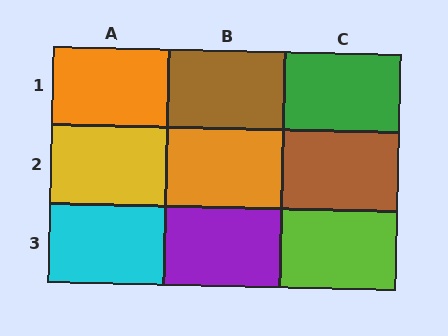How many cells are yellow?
1 cell is yellow.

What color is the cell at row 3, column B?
Purple.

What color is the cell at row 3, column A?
Cyan.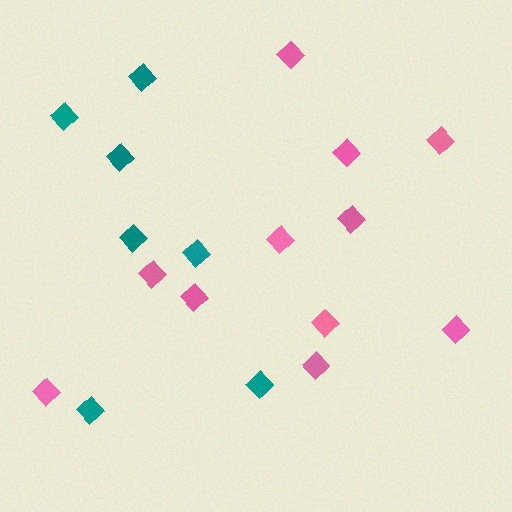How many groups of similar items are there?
There are 2 groups: one group of pink diamonds (11) and one group of teal diamonds (7).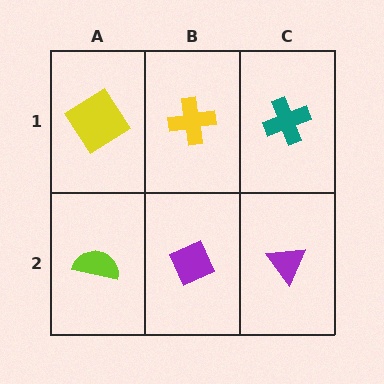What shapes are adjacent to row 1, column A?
A lime semicircle (row 2, column A), a yellow cross (row 1, column B).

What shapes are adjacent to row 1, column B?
A purple diamond (row 2, column B), a yellow diamond (row 1, column A), a teal cross (row 1, column C).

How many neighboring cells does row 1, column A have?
2.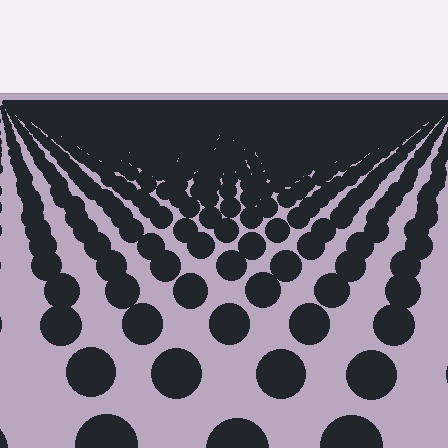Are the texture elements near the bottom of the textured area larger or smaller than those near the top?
Larger. Near the bottom, elements are closer to the viewer and appear at a bigger on-screen size.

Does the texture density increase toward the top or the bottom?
Density increases toward the top.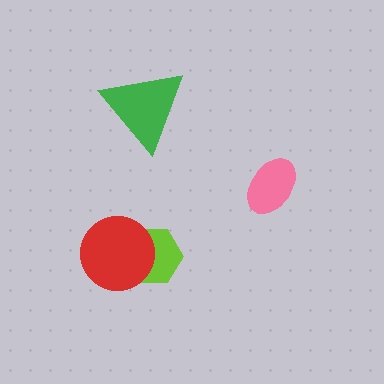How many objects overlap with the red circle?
1 object overlaps with the red circle.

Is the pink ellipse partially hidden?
No, no other shape covers it.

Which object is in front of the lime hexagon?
The red circle is in front of the lime hexagon.